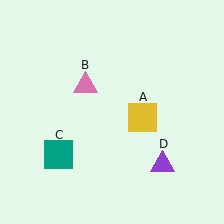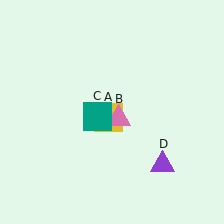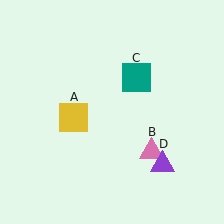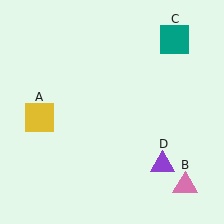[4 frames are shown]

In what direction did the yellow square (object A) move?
The yellow square (object A) moved left.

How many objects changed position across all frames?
3 objects changed position: yellow square (object A), pink triangle (object B), teal square (object C).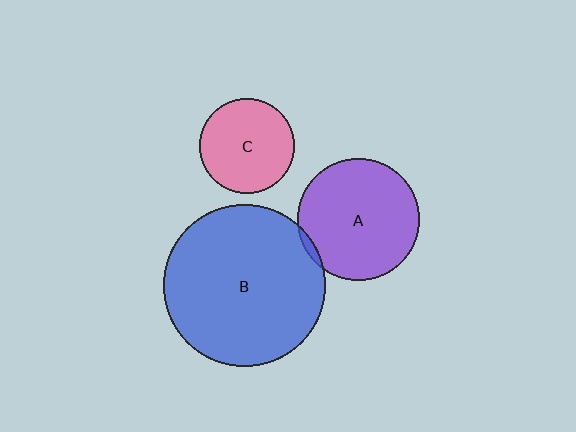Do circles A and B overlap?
Yes.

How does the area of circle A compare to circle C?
Approximately 1.7 times.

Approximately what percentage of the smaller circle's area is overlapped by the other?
Approximately 5%.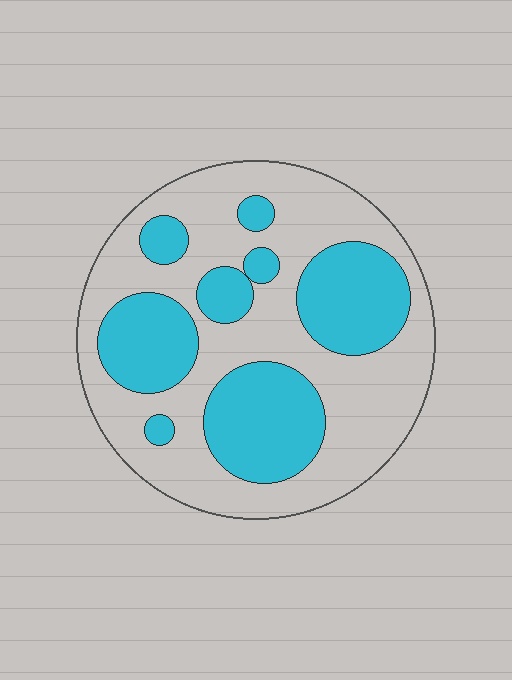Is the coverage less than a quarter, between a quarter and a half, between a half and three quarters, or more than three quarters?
Between a quarter and a half.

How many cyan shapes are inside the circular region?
8.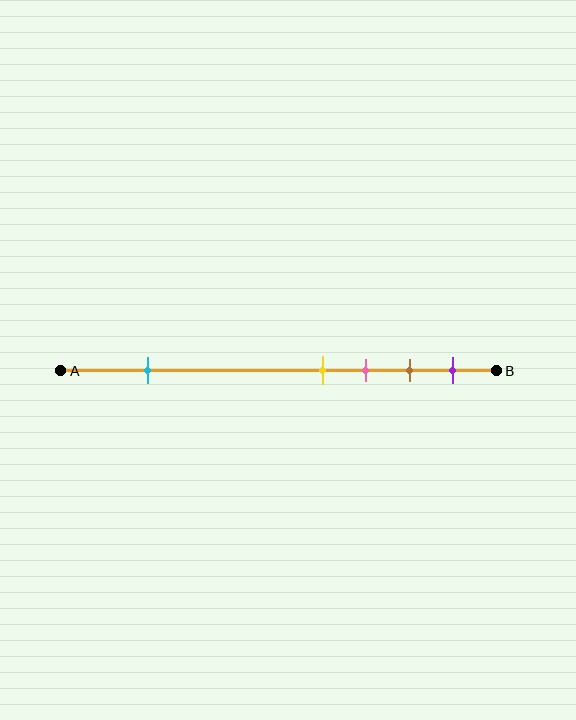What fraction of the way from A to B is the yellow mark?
The yellow mark is approximately 60% (0.6) of the way from A to B.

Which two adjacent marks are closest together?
The yellow and pink marks are the closest adjacent pair.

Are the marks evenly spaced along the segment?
No, the marks are not evenly spaced.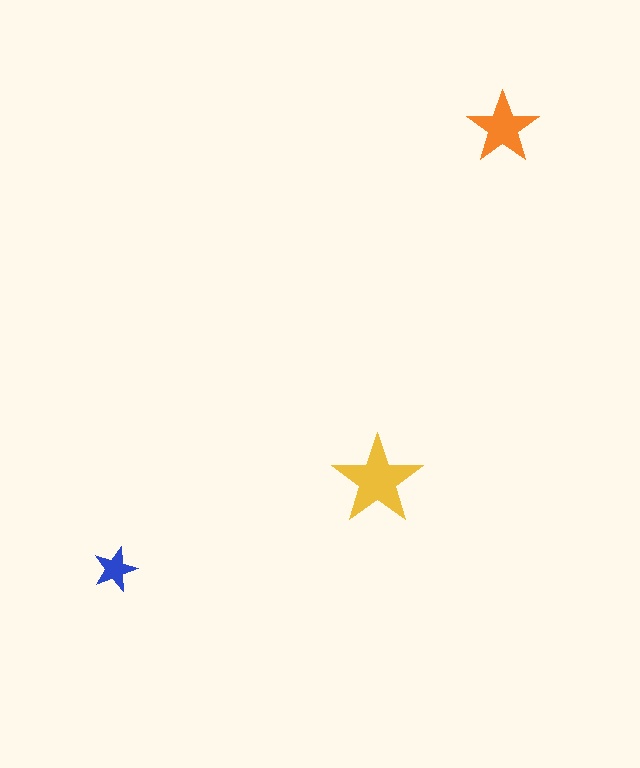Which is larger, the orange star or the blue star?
The orange one.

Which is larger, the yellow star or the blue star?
The yellow one.